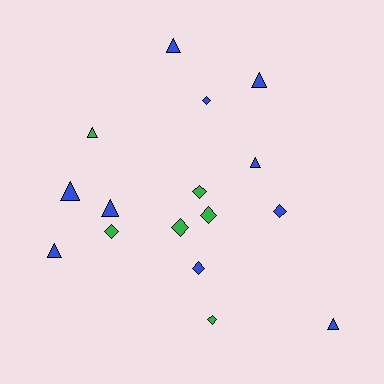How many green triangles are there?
There is 1 green triangle.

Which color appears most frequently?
Blue, with 10 objects.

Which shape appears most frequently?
Diamond, with 8 objects.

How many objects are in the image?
There are 16 objects.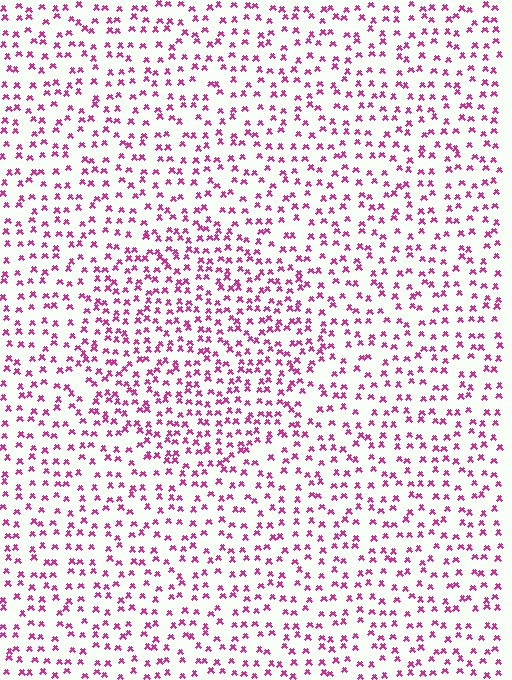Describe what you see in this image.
The image contains small magenta elements arranged at two different densities. A circle-shaped region is visible where the elements are more densely packed than the surrounding area.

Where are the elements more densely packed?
The elements are more densely packed inside the circle boundary.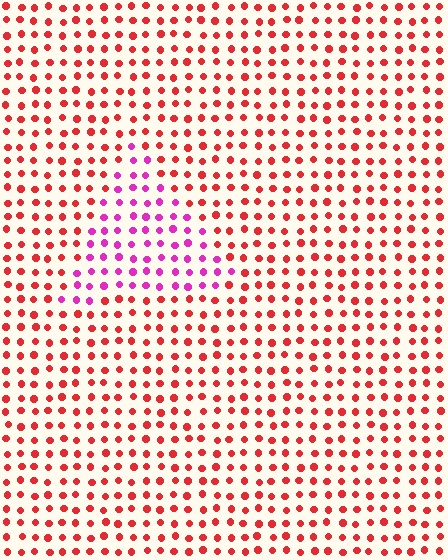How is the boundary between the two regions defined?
The boundary is defined purely by a slight shift in hue (about 47 degrees). Spacing, size, and orientation are identical on both sides.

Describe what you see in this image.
The image is filled with small red elements in a uniform arrangement. A triangle-shaped region is visible where the elements are tinted to a slightly different hue, forming a subtle color boundary.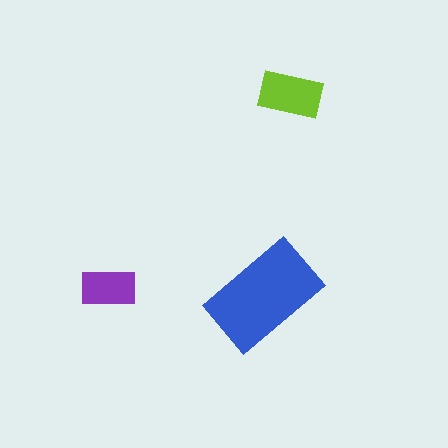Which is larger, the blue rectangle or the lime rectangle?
The blue one.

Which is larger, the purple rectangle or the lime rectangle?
The lime one.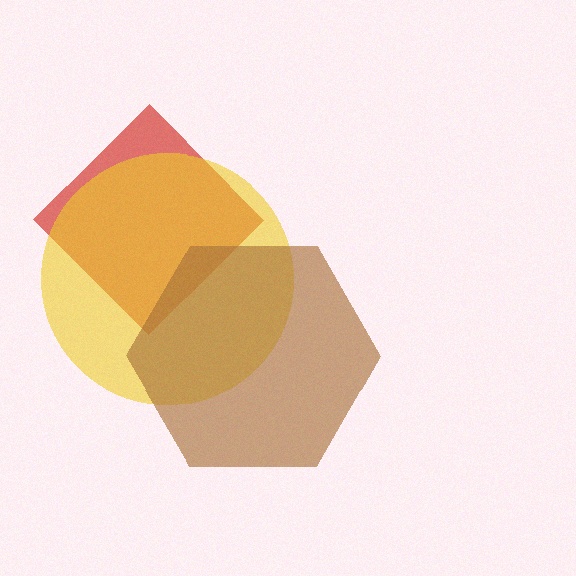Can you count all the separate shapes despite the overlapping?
Yes, there are 3 separate shapes.